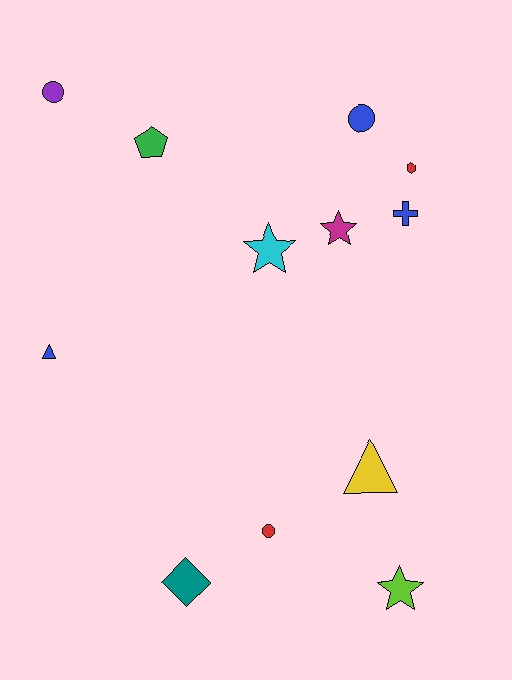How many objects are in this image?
There are 12 objects.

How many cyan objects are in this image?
There is 1 cyan object.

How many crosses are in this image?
There is 1 cross.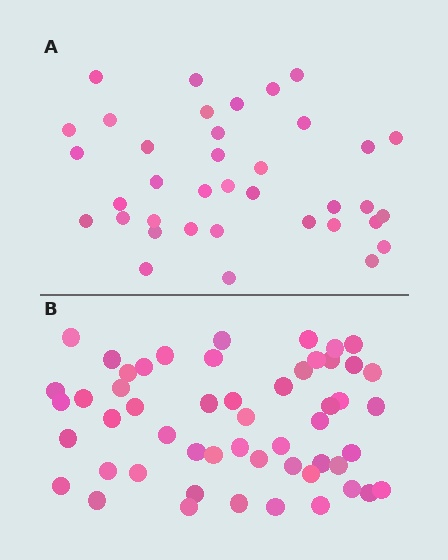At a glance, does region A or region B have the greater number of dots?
Region B (the bottom region) has more dots.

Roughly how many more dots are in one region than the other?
Region B has approximately 15 more dots than region A.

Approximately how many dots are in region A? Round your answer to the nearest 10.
About 40 dots. (The exact count is 37, which rounds to 40.)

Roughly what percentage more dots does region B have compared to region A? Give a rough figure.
About 45% more.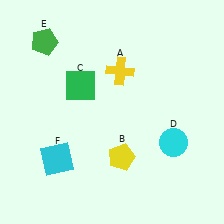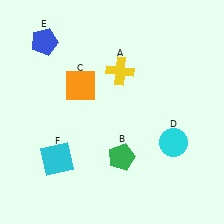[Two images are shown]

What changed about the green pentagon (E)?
In Image 1, E is green. In Image 2, it changed to blue.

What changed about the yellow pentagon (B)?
In Image 1, B is yellow. In Image 2, it changed to green.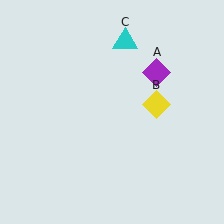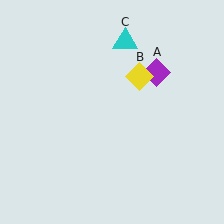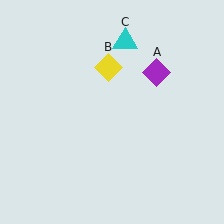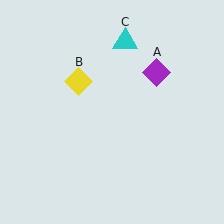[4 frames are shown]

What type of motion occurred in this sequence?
The yellow diamond (object B) rotated counterclockwise around the center of the scene.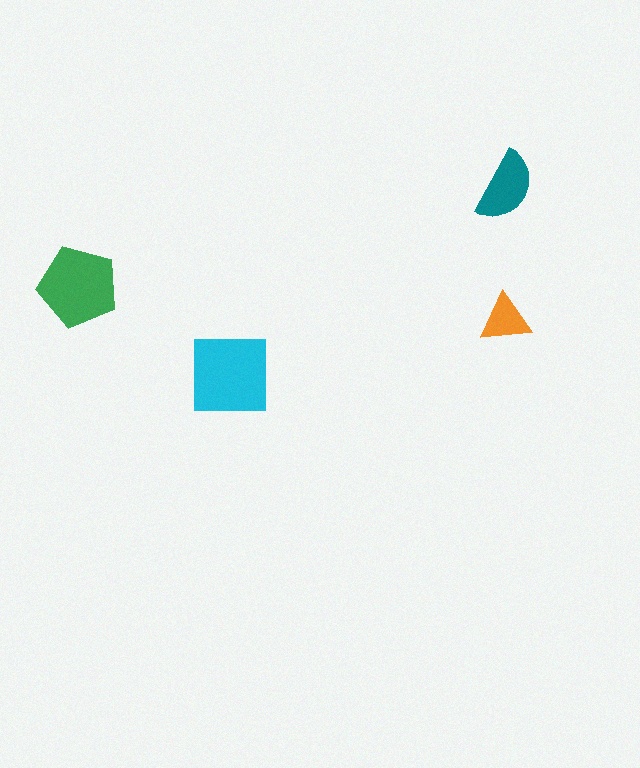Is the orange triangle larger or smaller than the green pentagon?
Smaller.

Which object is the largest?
The cyan square.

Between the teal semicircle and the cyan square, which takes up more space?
The cyan square.